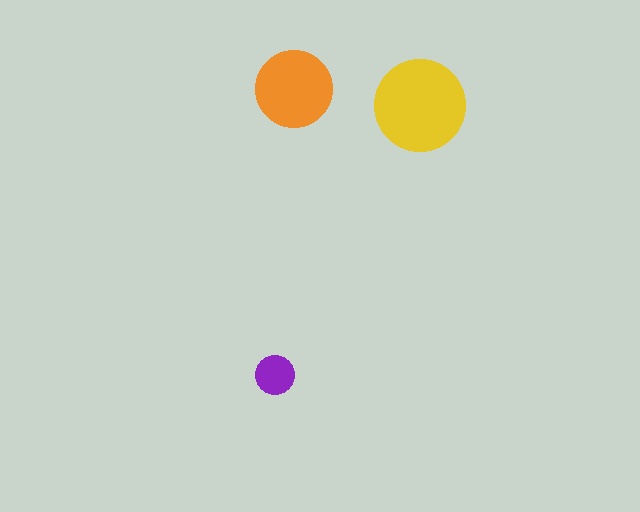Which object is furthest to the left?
The purple circle is leftmost.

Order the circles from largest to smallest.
the yellow one, the orange one, the purple one.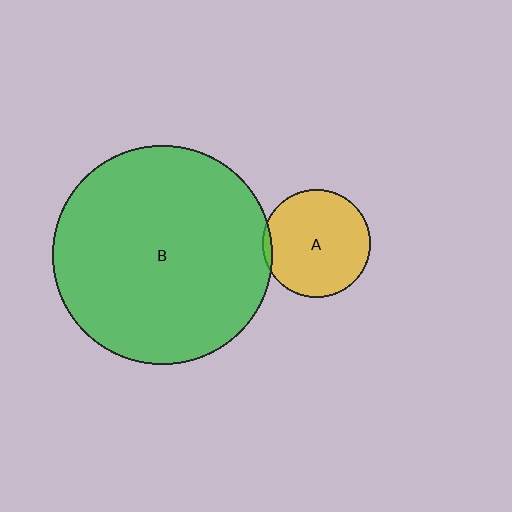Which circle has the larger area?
Circle B (green).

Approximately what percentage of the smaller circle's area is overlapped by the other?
Approximately 5%.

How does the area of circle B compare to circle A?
Approximately 4.1 times.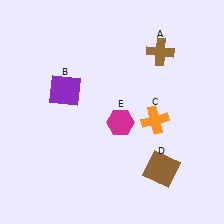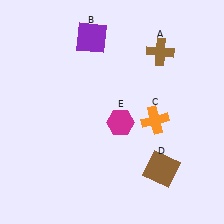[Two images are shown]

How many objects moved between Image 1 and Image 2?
1 object moved between the two images.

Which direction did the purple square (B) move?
The purple square (B) moved up.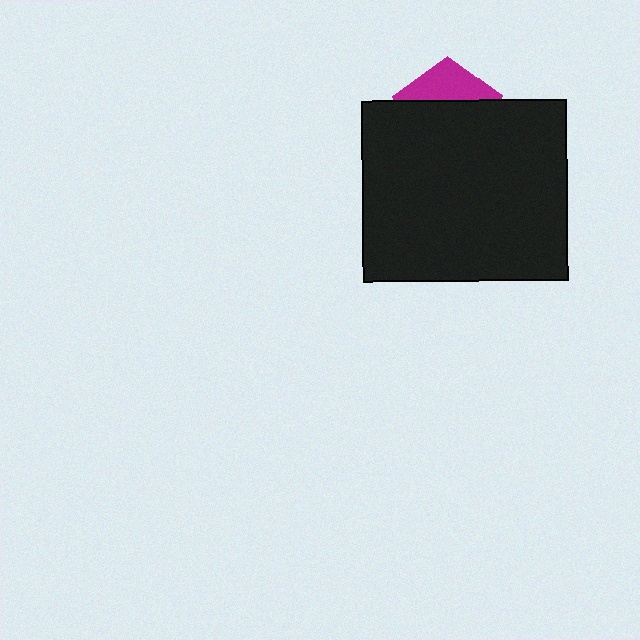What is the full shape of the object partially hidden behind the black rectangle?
The partially hidden object is a magenta pentagon.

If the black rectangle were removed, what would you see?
You would see the complete magenta pentagon.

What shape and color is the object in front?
The object in front is a black rectangle.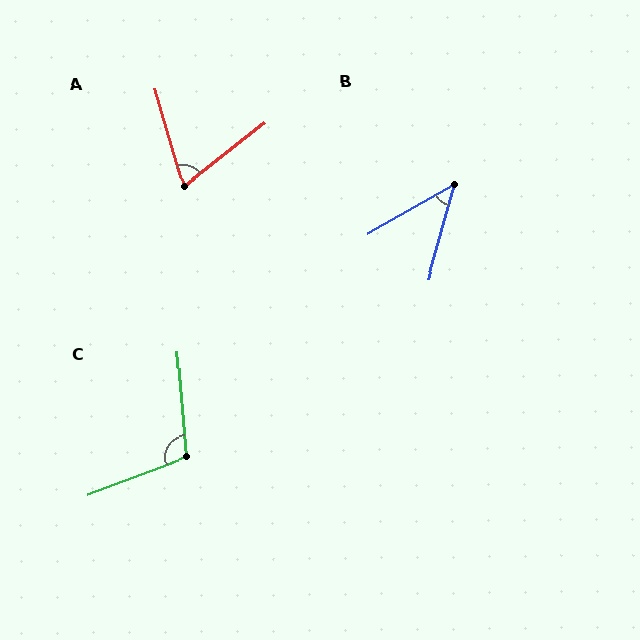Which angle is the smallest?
B, at approximately 45 degrees.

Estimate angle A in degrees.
Approximately 68 degrees.